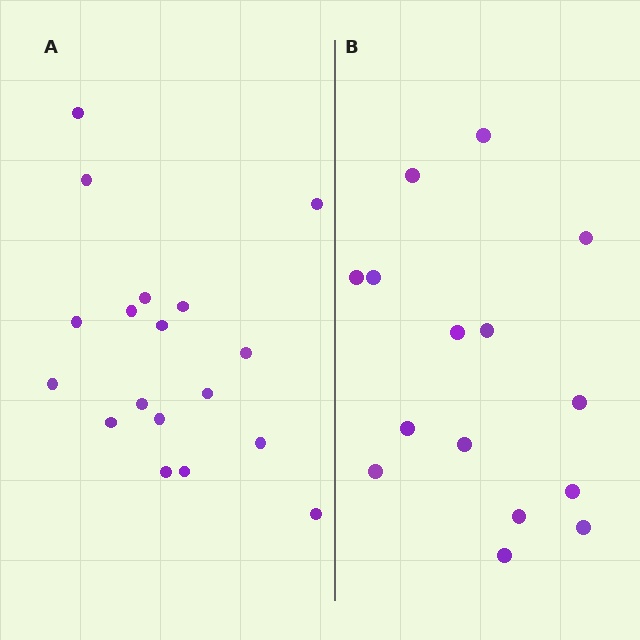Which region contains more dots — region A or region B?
Region A (the left region) has more dots.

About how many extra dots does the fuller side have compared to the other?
Region A has just a few more — roughly 2 or 3 more dots than region B.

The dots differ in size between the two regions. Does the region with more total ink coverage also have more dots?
No. Region B has more total ink coverage because its dots are larger, but region A actually contains more individual dots. Total area can be misleading — the number of items is what matters here.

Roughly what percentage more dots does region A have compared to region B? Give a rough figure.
About 20% more.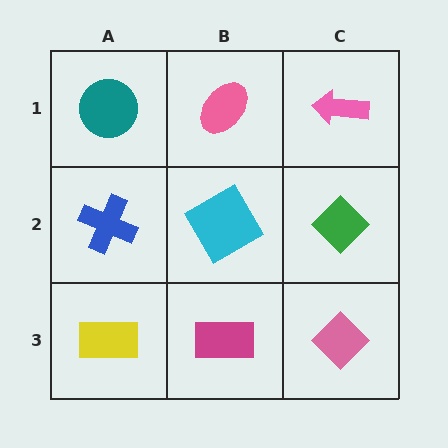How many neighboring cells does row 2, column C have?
3.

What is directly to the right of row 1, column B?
A pink arrow.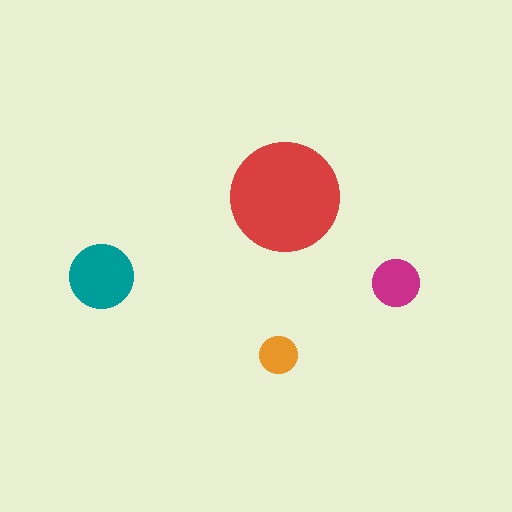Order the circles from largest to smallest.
the red one, the teal one, the magenta one, the orange one.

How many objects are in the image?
There are 4 objects in the image.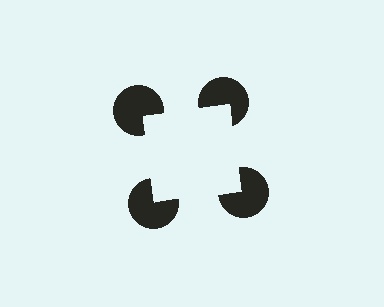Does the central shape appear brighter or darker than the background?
It typically appears slightly brighter than the background, even though no actual brightness change is drawn.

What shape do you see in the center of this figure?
An illusory square — its edges are inferred from the aligned wedge cuts in the pac-man discs, not physically drawn.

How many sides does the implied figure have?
4 sides.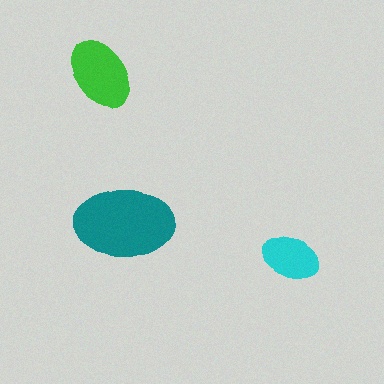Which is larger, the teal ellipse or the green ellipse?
The teal one.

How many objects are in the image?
There are 3 objects in the image.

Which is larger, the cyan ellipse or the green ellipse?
The green one.